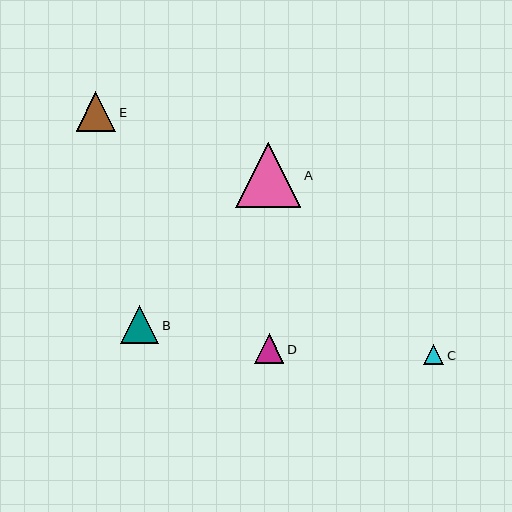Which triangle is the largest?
Triangle A is the largest with a size of approximately 65 pixels.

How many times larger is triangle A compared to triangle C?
Triangle A is approximately 3.2 times the size of triangle C.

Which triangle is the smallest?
Triangle C is the smallest with a size of approximately 20 pixels.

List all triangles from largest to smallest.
From largest to smallest: A, E, B, D, C.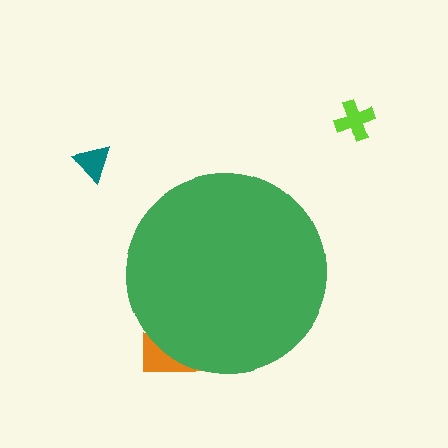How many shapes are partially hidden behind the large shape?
1 shape is partially hidden.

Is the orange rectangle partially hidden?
Yes, the orange rectangle is partially hidden behind the green circle.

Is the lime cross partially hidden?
No, the lime cross is fully visible.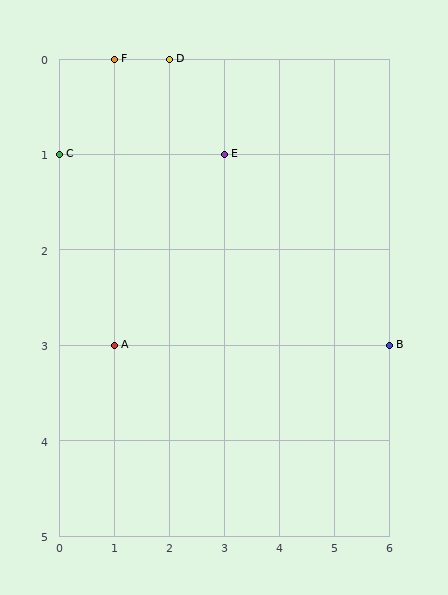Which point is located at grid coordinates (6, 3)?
Point B is at (6, 3).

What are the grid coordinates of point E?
Point E is at grid coordinates (3, 1).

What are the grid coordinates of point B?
Point B is at grid coordinates (6, 3).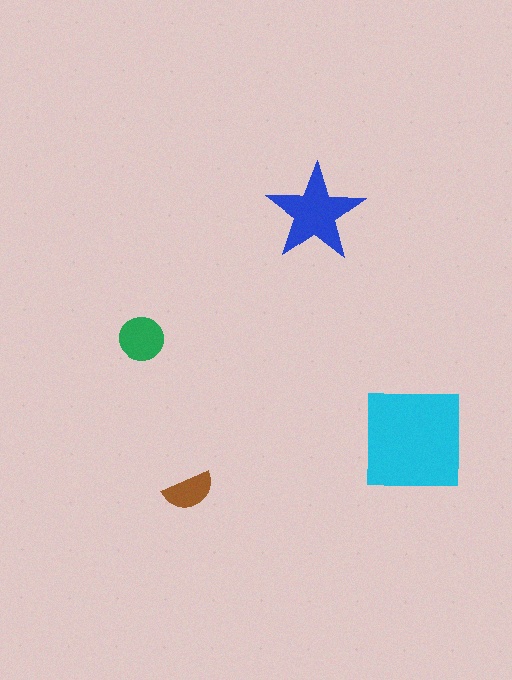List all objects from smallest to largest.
The brown semicircle, the green circle, the blue star, the cyan square.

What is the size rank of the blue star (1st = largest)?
2nd.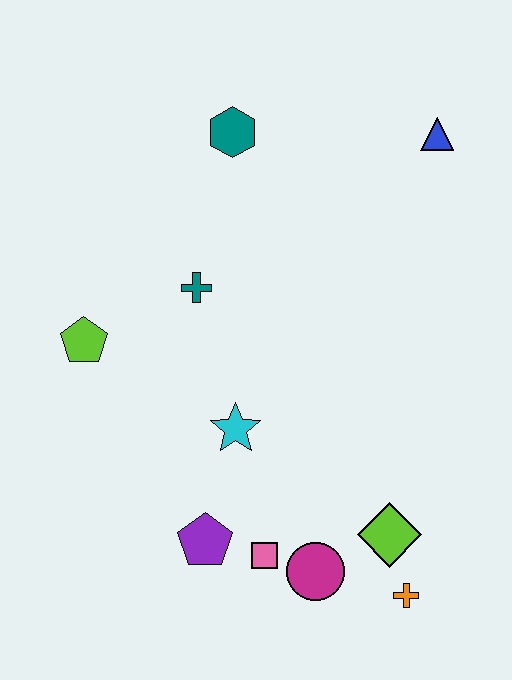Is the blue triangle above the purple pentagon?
Yes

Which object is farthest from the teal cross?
The orange cross is farthest from the teal cross.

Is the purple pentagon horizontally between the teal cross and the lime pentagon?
No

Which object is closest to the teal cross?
The lime pentagon is closest to the teal cross.